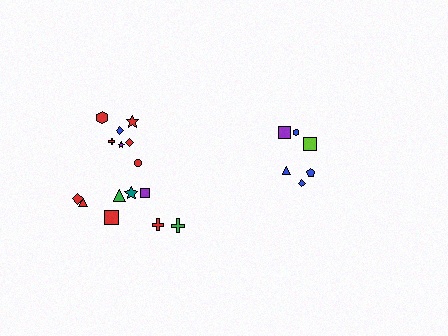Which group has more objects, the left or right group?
The left group.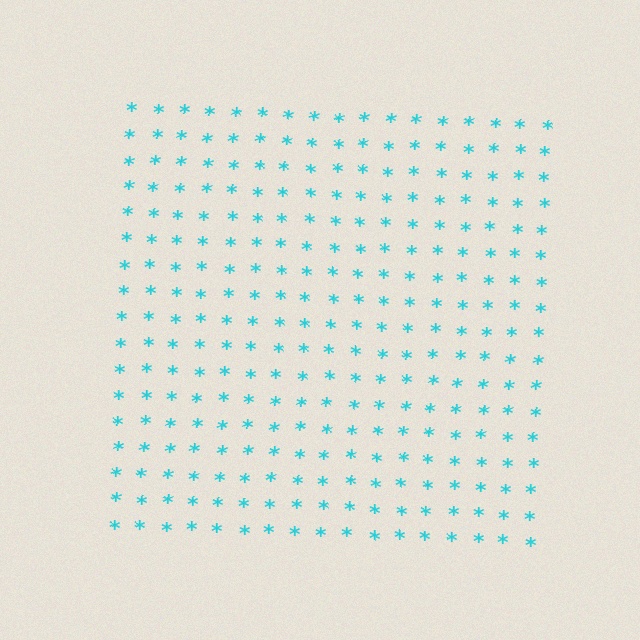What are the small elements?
The small elements are asterisks.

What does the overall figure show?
The overall figure shows a square.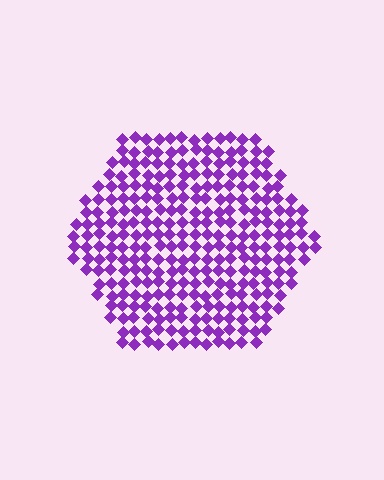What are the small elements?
The small elements are diamonds.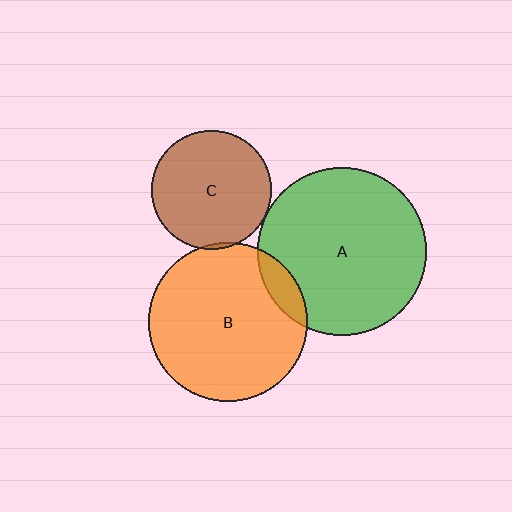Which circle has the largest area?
Circle A (green).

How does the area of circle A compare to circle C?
Approximately 2.0 times.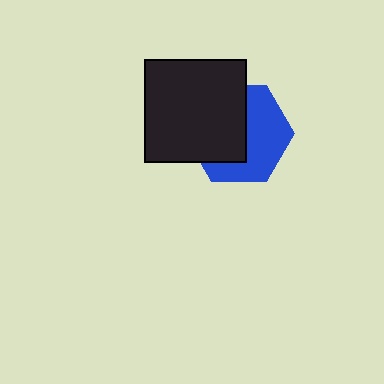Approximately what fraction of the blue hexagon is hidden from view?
Roughly 51% of the blue hexagon is hidden behind the black square.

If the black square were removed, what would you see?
You would see the complete blue hexagon.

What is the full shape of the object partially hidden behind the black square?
The partially hidden object is a blue hexagon.